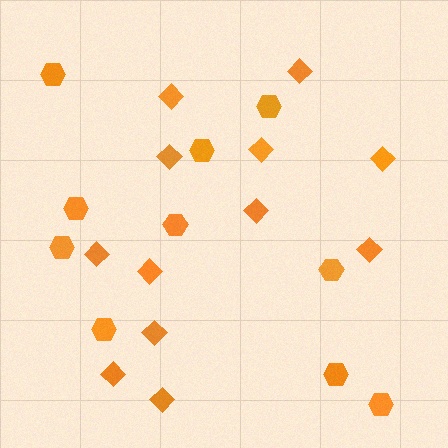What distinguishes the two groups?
There are 2 groups: one group of diamonds (12) and one group of hexagons (10).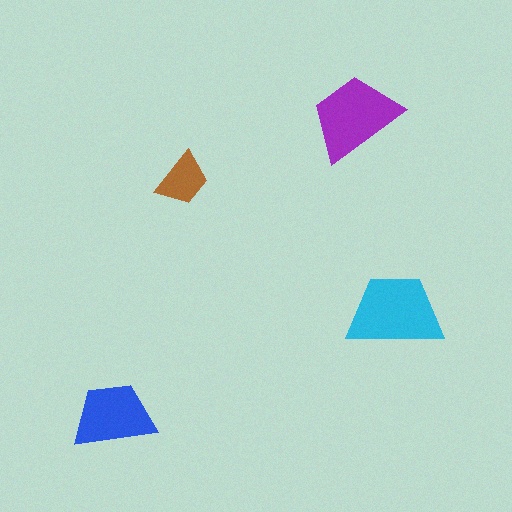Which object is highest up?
The purple trapezoid is topmost.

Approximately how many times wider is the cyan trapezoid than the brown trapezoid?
About 1.5 times wider.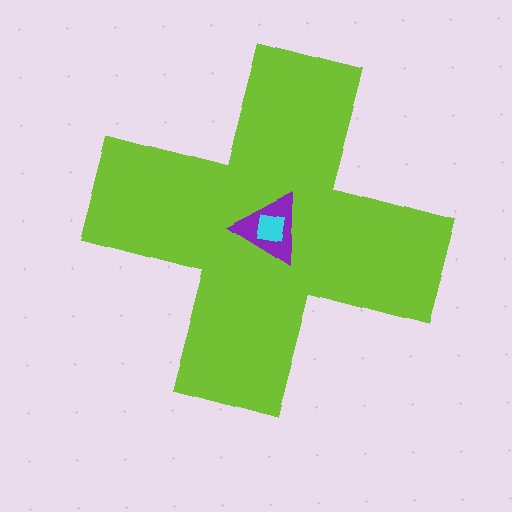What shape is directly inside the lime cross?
The purple triangle.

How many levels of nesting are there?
3.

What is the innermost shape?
The cyan square.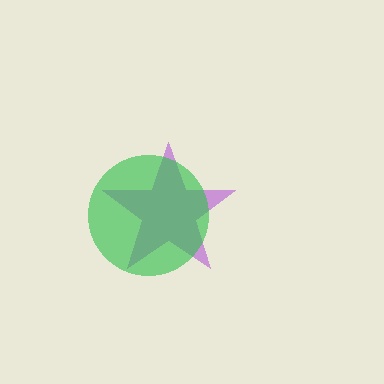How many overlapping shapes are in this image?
There are 2 overlapping shapes in the image.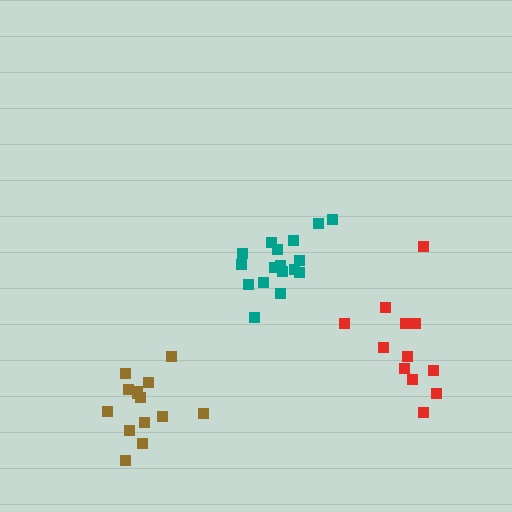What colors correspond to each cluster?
The clusters are colored: red, brown, teal.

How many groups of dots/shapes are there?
There are 3 groups.